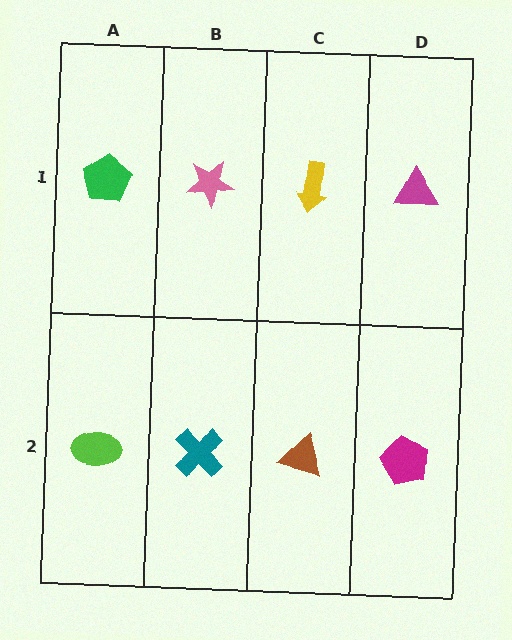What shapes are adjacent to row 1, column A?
A lime ellipse (row 2, column A), a pink star (row 1, column B).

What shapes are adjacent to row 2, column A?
A green pentagon (row 1, column A), a teal cross (row 2, column B).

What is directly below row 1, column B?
A teal cross.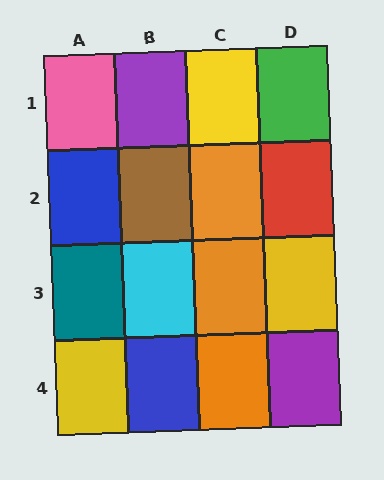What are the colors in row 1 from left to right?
Pink, purple, yellow, green.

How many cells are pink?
1 cell is pink.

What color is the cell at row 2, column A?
Blue.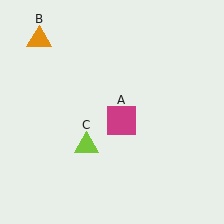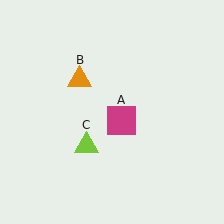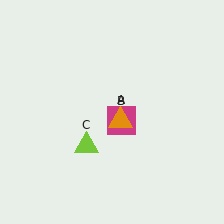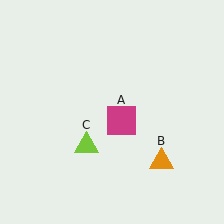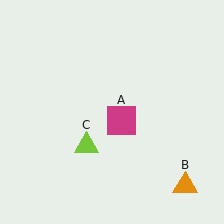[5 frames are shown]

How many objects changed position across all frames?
1 object changed position: orange triangle (object B).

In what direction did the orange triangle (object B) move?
The orange triangle (object B) moved down and to the right.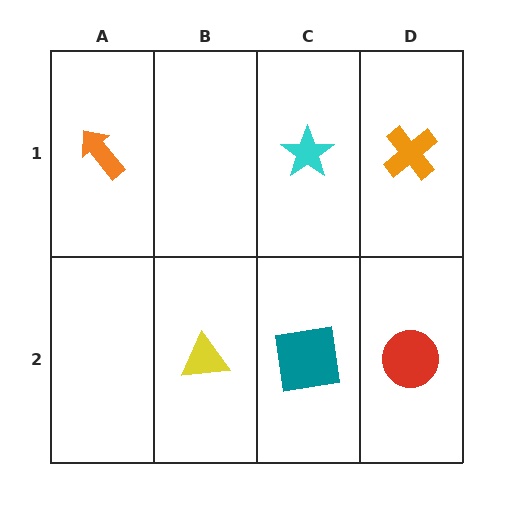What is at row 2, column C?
A teal square.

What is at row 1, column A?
An orange arrow.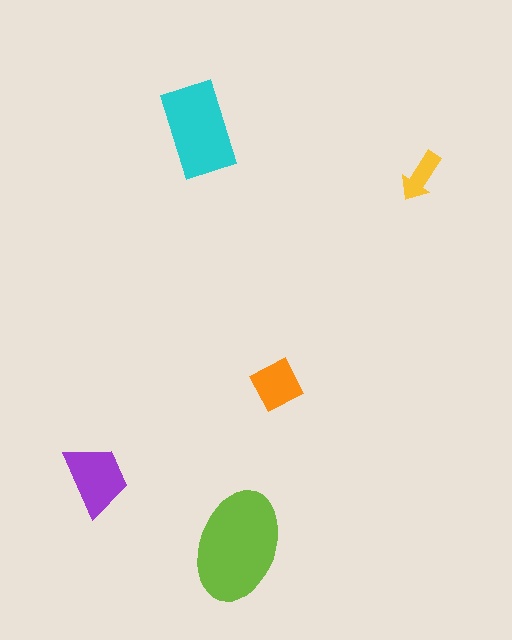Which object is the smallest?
The yellow arrow.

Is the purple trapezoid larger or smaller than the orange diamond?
Larger.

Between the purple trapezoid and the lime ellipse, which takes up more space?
The lime ellipse.